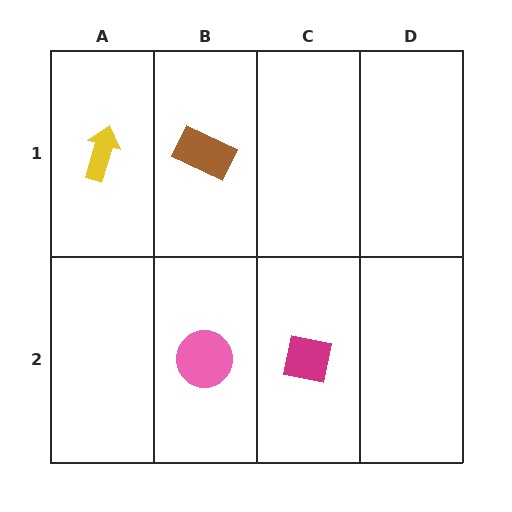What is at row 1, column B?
A brown rectangle.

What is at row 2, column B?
A pink circle.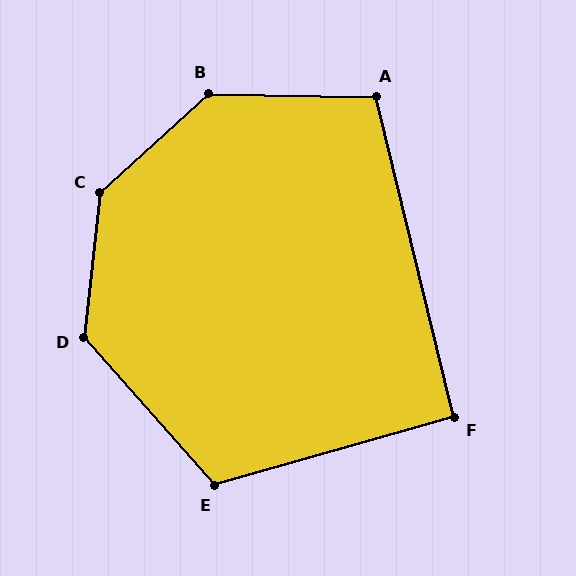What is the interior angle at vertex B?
Approximately 136 degrees (obtuse).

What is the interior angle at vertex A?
Approximately 105 degrees (obtuse).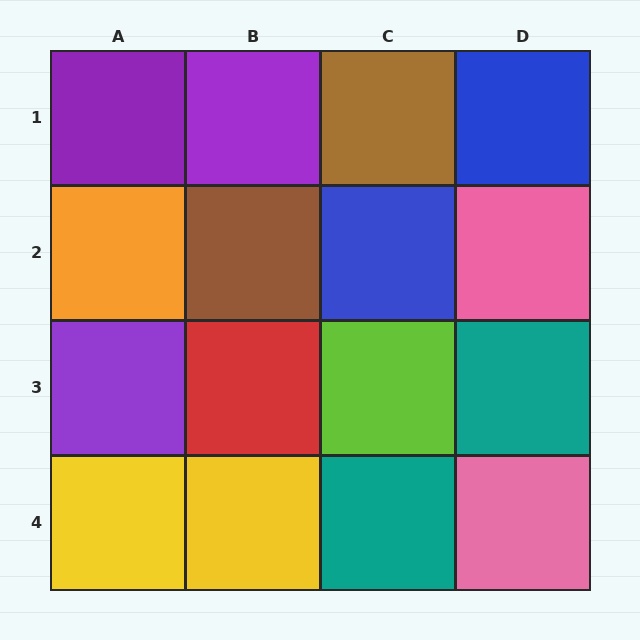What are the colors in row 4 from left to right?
Yellow, yellow, teal, pink.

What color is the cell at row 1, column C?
Brown.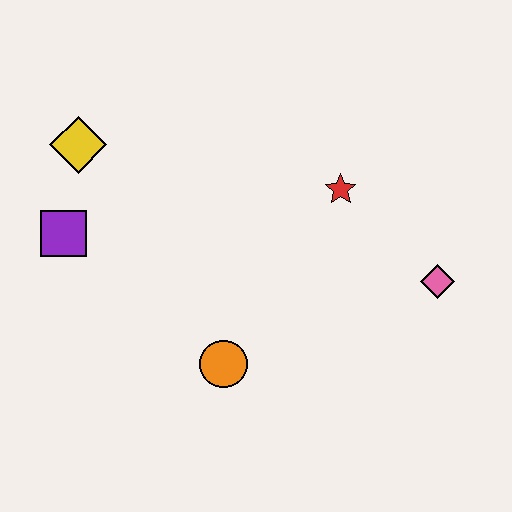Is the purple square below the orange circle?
No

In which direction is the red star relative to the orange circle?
The red star is above the orange circle.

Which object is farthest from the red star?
The purple square is farthest from the red star.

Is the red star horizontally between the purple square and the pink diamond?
Yes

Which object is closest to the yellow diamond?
The purple square is closest to the yellow diamond.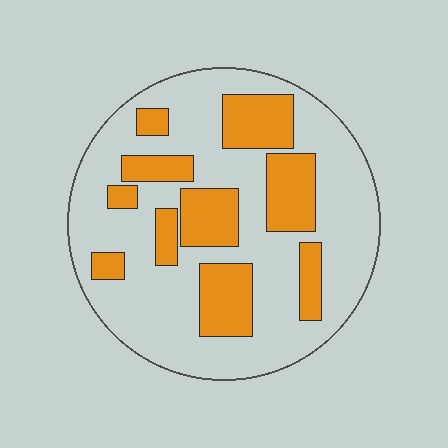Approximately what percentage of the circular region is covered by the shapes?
Approximately 30%.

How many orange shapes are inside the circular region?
10.